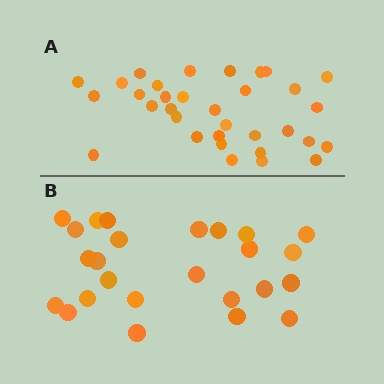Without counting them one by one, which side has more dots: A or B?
Region A (the top region) has more dots.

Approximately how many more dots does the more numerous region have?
Region A has roughly 8 or so more dots than region B.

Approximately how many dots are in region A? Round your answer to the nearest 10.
About 30 dots. (The exact count is 33, which rounds to 30.)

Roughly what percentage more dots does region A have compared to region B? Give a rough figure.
About 30% more.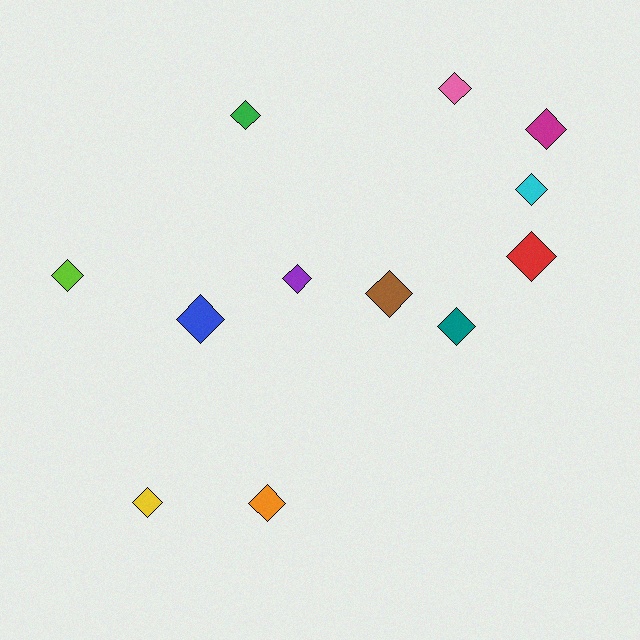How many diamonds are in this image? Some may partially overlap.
There are 12 diamonds.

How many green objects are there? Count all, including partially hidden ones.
There is 1 green object.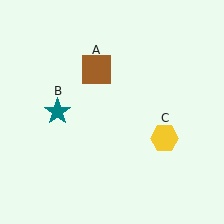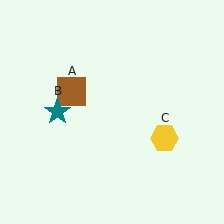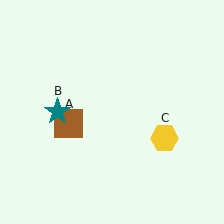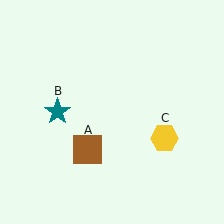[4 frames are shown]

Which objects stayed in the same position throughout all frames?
Teal star (object B) and yellow hexagon (object C) remained stationary.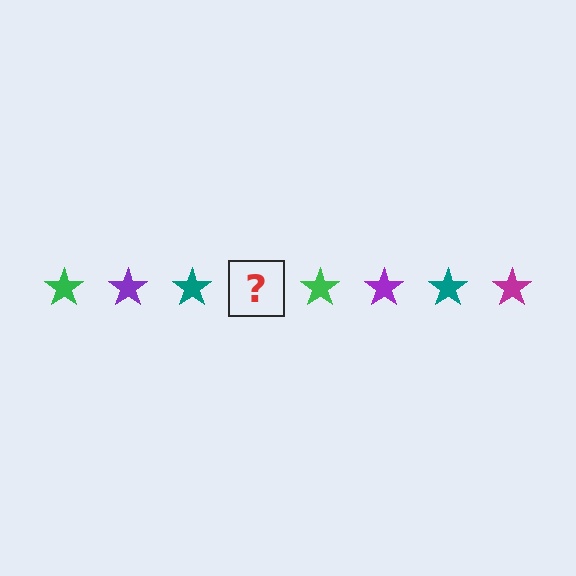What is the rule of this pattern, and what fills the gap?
The rule is that the pattern cycles through green, purple, teal, magenta stars. The gap should be filled with a magenta star.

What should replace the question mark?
The question mark should be replaced with a magenta star.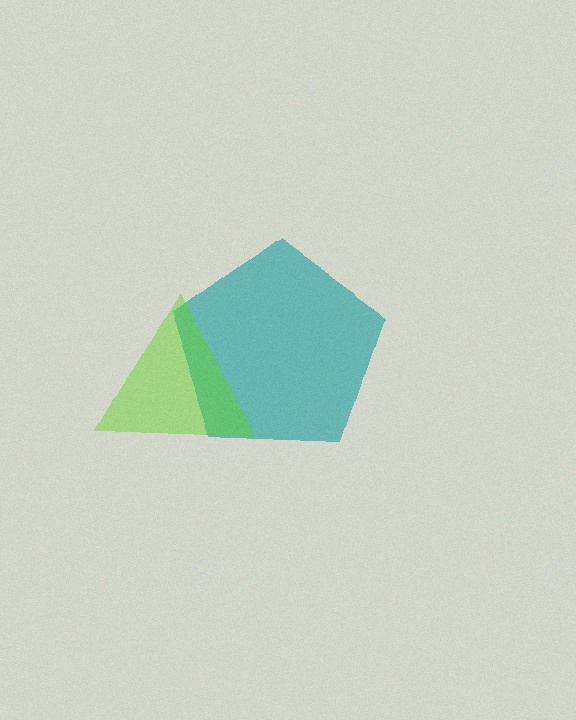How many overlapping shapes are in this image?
There are 2 overlapping shapes in the image.